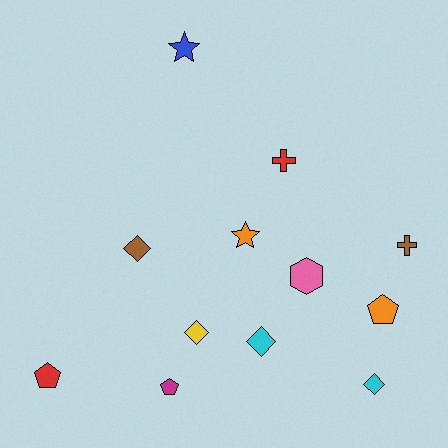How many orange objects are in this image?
There are 2 orange objects.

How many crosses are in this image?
There are 2 crosses.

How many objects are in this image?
There are 12 objects.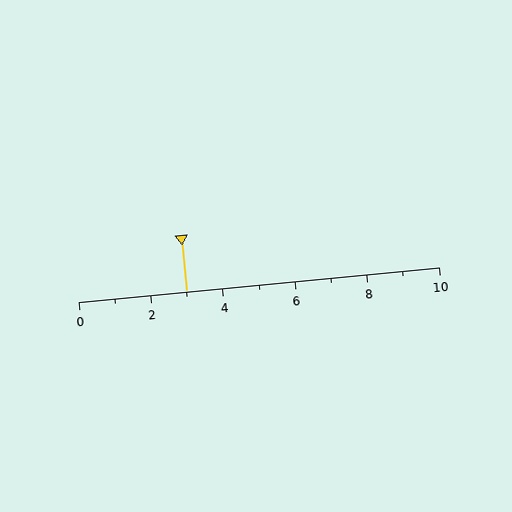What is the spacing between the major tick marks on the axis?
The major ticks are spaced 2 apart.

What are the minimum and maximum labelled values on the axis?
The axis runs from 0 to 10.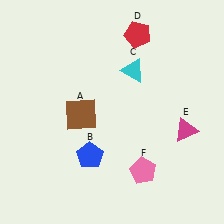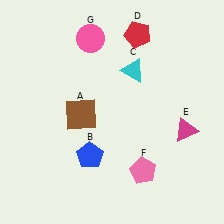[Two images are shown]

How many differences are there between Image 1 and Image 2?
There is 1 difference between the two images.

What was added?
A pink circle (G) was added in Image 2.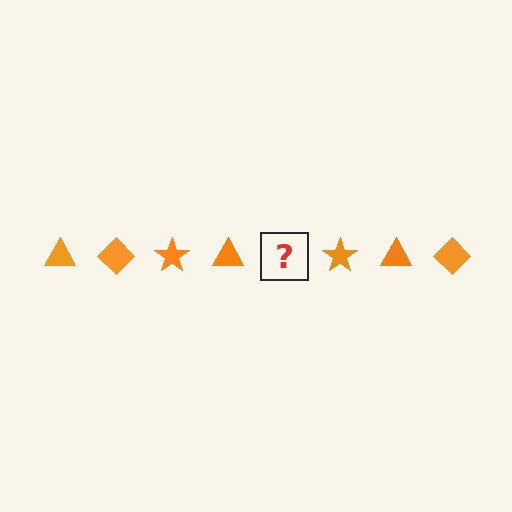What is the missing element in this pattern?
The missing element is an orange diamond.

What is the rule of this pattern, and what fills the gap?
The rule is that the pattern cycles through triangle, diamond, star shapes in orange. The gap should be filled with an orange diamond.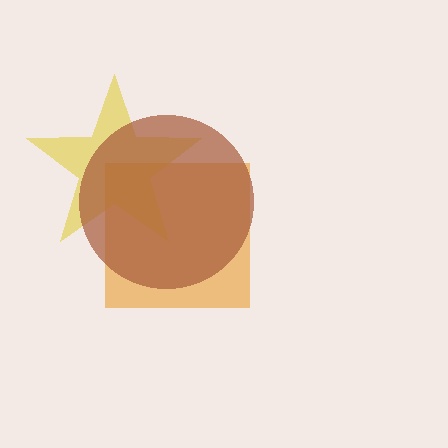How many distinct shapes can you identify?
There are 3 distinct shapes: an orange square, a yellow star, a brown circle.